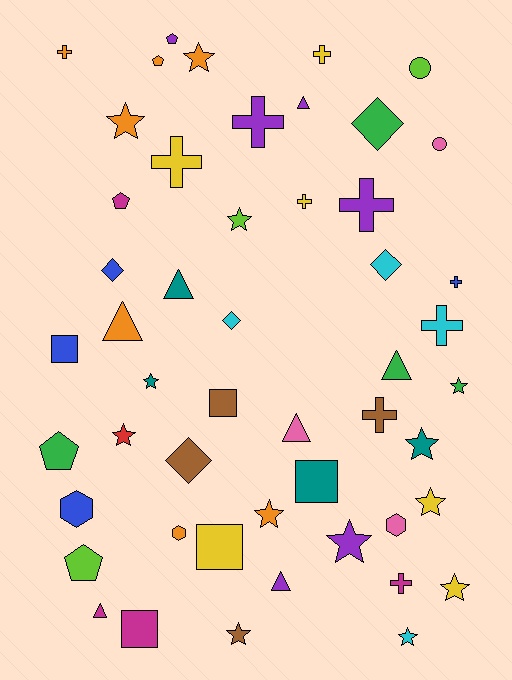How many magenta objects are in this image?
There are 4 magenta objects.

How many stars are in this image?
There are 13 stars.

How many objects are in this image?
There are 50 objects.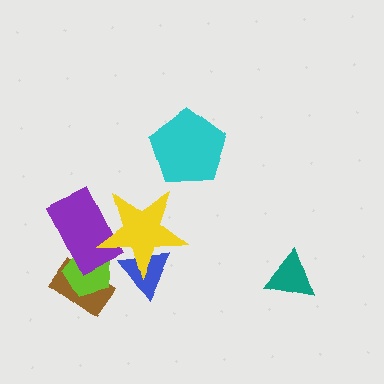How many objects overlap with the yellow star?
2 objects overlap with the yellow star.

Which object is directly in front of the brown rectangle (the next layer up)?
The lime pentagon is directly in front of the brown rectangle.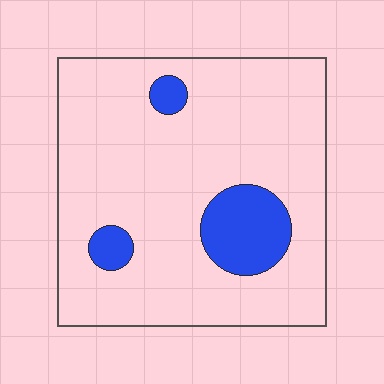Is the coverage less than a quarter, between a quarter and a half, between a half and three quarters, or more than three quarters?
Less than a quarter.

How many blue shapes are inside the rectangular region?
3.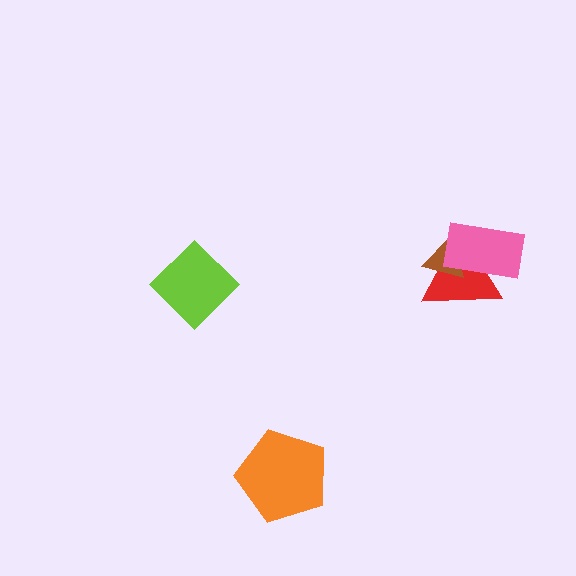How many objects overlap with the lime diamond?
0 objects overlap with the lime diamond.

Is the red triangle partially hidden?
Yes, it is partially covered by another shape.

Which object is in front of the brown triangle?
The pink rectangle is in front of the brown triangle.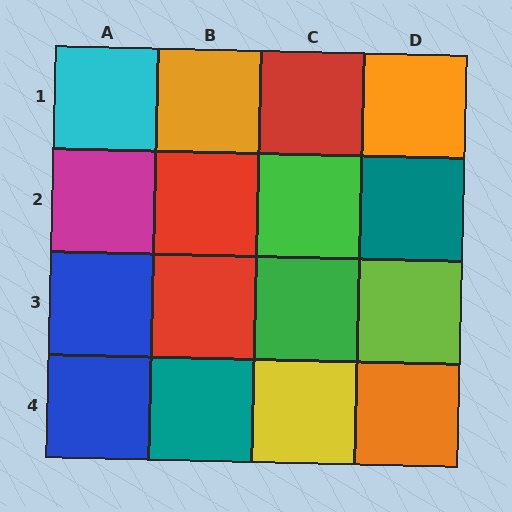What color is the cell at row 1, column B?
Orange.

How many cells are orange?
3 cells are orange.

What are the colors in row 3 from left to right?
Blue, red, green, lime.